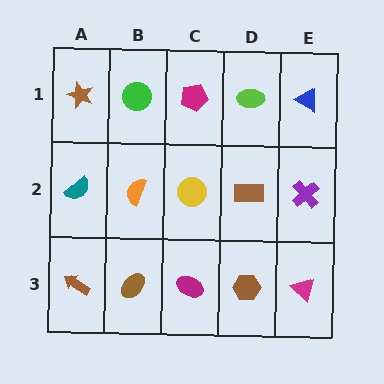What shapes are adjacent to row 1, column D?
A brown rectangle (row 2, column D), a magenta pentagon (row 1, column C), a blue triangle (row 1, column E).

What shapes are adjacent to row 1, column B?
An orange semicircle (row 2, column B), a brown star (row 1, column A), a magenta pentagon (row 1, column C).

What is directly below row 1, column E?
A purple cross.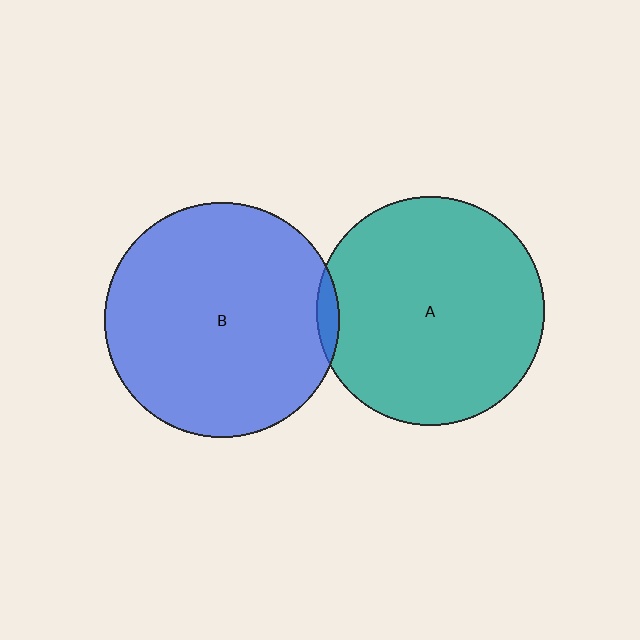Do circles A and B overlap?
Yes.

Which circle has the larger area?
Circle B (blue).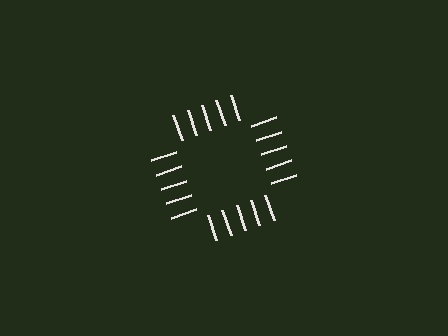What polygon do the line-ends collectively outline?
An illusory square — the line segments terminate on its edges but no continuous stroke is drawn.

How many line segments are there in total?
20 — 5 along each of the 4 edges.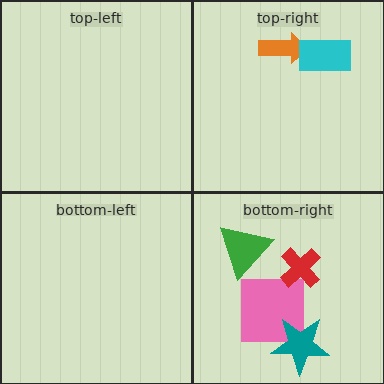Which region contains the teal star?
The bottom-right region.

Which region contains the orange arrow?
The top-right region.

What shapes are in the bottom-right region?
The pink square, the red cross, the green triangle, the teal star.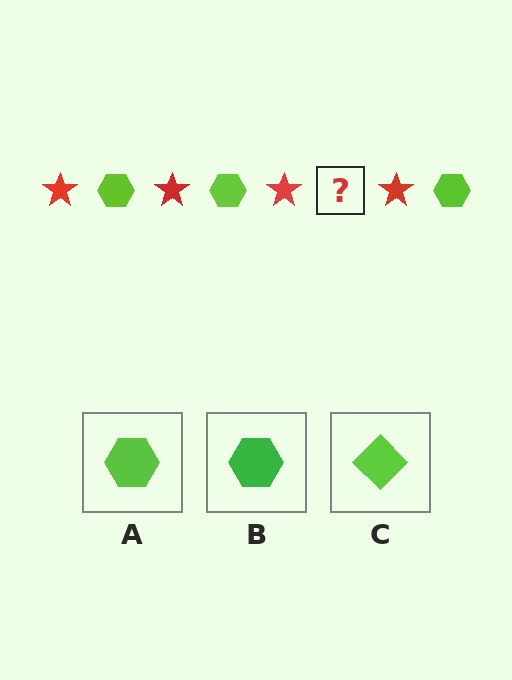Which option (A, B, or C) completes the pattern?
A.